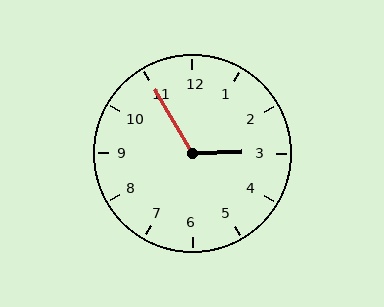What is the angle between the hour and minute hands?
Approximately 118 degrees.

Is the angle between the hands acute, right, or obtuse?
It is obtuse.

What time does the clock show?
2:55.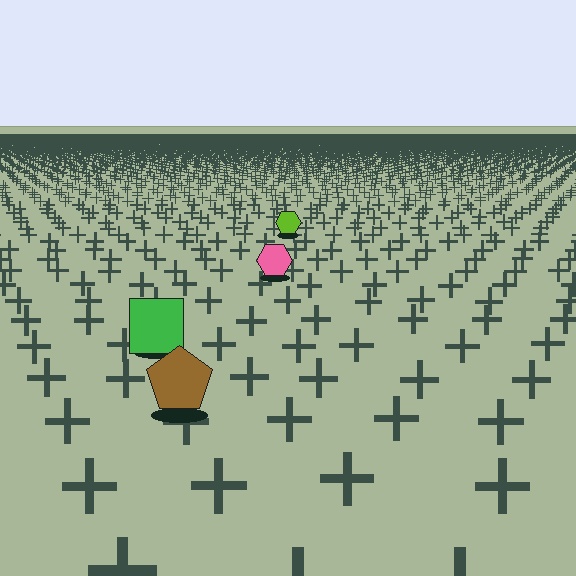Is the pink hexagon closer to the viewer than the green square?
No. The green square is closer — you can tell from the texture gradient: the ground texture is coarser near it.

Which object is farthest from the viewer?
The lime hexagon is farthest from the viewer. It appears smaller and the ground texture around it is denser.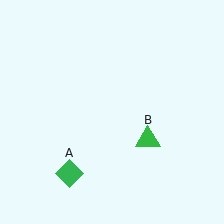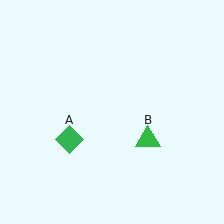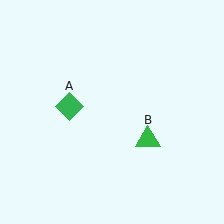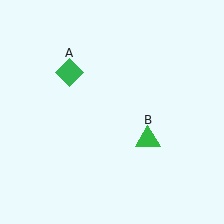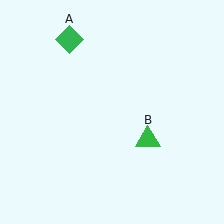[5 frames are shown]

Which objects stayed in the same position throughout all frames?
Green triangle (object B) remained stationary.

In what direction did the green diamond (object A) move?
The green diamond (object A) moved up.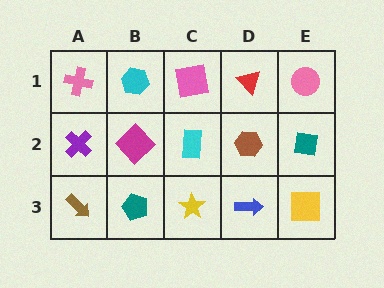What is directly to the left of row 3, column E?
A blue arrow.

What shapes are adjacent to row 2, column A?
A pink cross (row 1, column A), a brown arrow (row 3, column A), a magenta diamond (row 2, column B).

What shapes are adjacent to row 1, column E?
A teal square (row 2, column E), a red triangle (row 1, column D).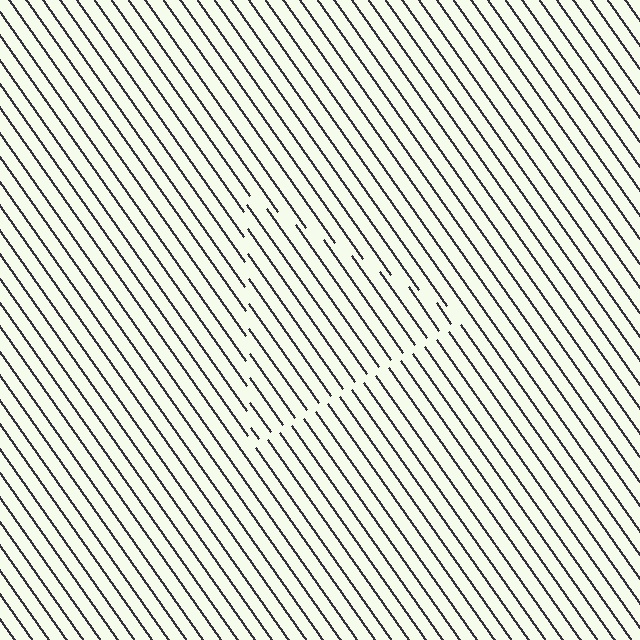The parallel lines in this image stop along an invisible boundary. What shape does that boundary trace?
An illusory triangle. The interior of the shape contains the same grating, shifted by half a period — the contour is defined by the phase discontinuity where line-ends from the inner and outer gratings abut.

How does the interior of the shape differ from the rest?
The interior of the shape contains the same grating, shifted by half a period — the contour is defined by the phase discontinuity where line-ends from the inner and outer gratings abut.